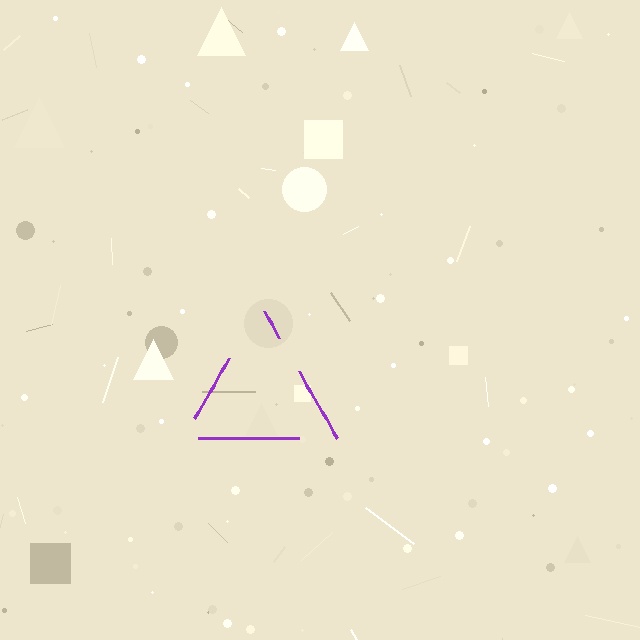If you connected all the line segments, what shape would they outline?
They would outline a triangle.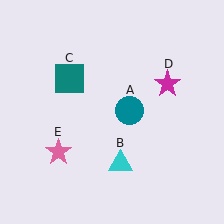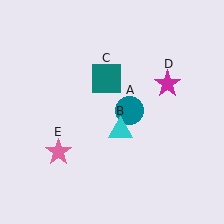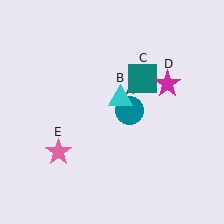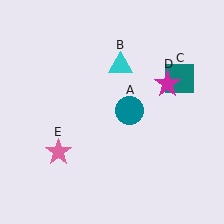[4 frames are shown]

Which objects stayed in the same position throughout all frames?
Teal circle (object A) and magenta star (object D) and pink star (object E) remained stationary.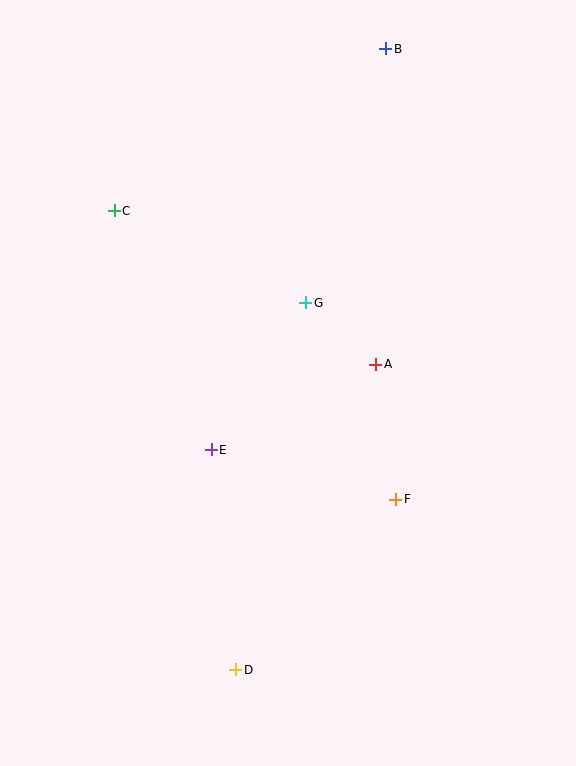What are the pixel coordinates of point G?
Point G is at (306, 303).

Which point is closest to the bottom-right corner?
Point F is closest to the bottom-right corner.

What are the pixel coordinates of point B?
Point B is at (386, 49).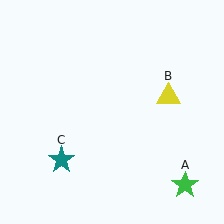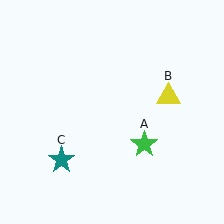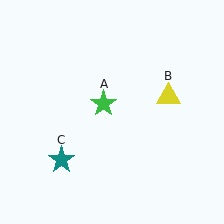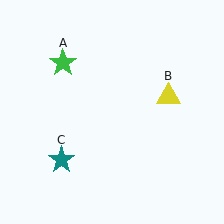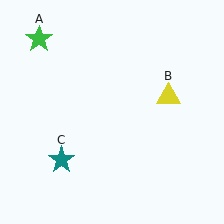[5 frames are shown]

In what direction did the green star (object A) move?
The green star (object A) moved up and to the left.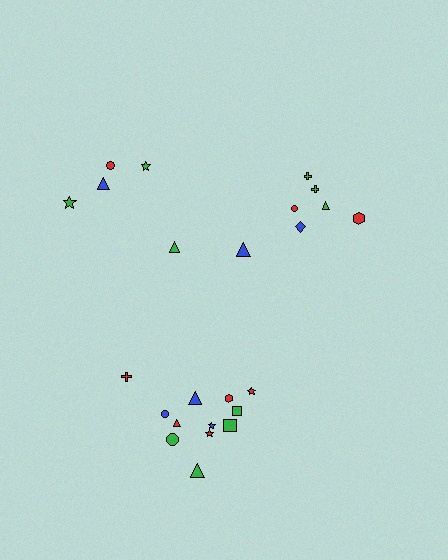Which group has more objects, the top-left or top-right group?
The top-right group.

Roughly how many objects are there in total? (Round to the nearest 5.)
Roughly 25 objects in total.